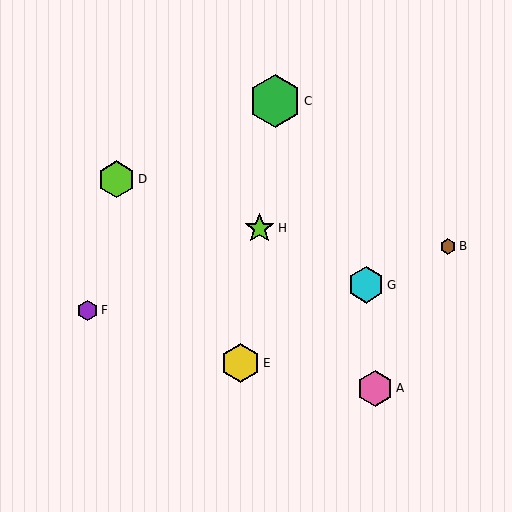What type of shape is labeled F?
Shape F is a purple hexagon.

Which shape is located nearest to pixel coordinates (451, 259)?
The brown hexagon (labeled B) at (448, 246) is nearest to that location.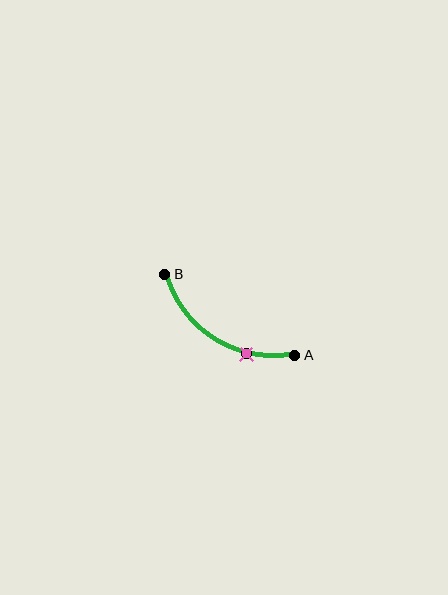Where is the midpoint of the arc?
The arc midpoint is the point on the curve farthest from the straight line joining A and B. It sits below that line.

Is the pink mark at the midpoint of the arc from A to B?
No. The pink mark lies on the arc but is closer to endpoint A. The arc midpoint would be at the point on the curve equidistant along the arc from both A and B.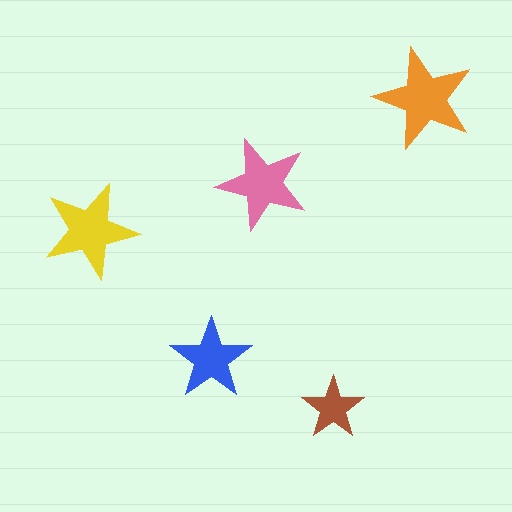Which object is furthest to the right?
The orange star is rightmost.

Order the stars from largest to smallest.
the orange one, the yellow one, the pink one, the blue one, the brown one.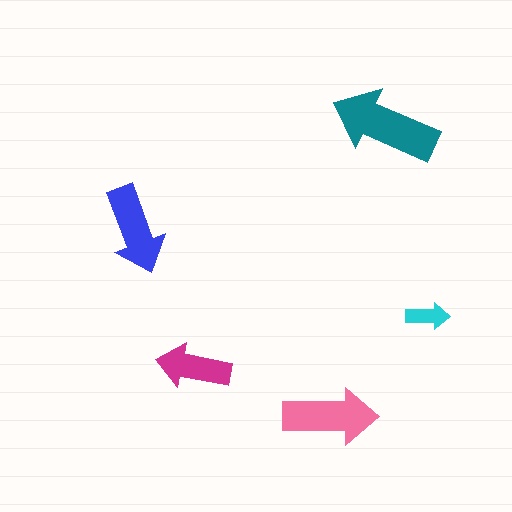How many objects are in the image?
There are 5 objects in the image.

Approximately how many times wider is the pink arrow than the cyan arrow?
About 2 times wider.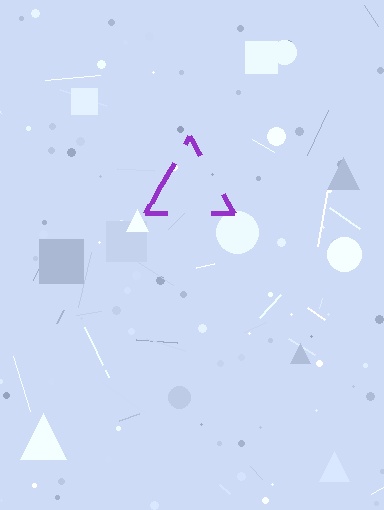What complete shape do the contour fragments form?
The contour fragments form a triangle.